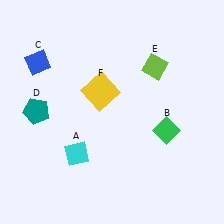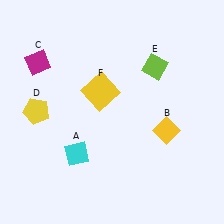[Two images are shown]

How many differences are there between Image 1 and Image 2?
There are 3 differences between the two images.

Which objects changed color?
B changed from green to yellow. C changed from blue to magenta. D changed from teal to yellow.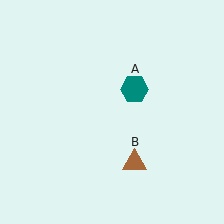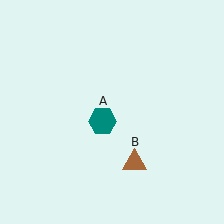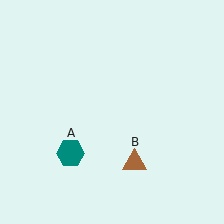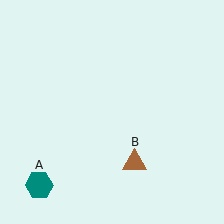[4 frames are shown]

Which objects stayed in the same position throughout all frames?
Brown triangle (object B) remained stationary.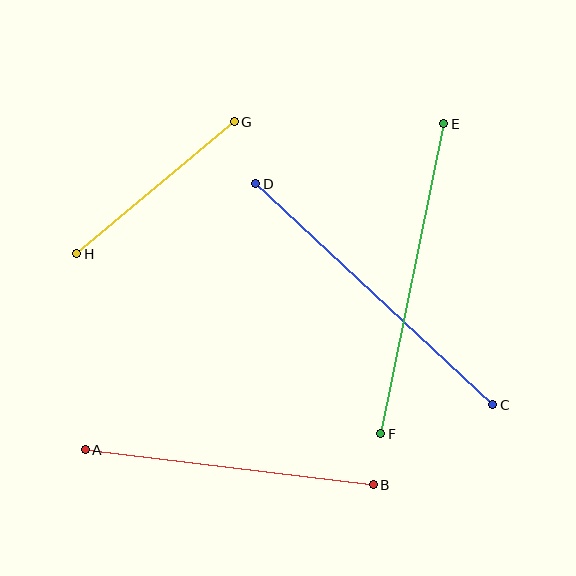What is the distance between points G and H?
The distance is approximately 205 pixels.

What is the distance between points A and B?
The distance is approximately 290 pixels.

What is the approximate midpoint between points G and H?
The midpoint is at approximately (155, 188) pixels.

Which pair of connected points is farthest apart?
Points C and D are farthest apart.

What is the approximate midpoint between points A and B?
The midpoint is at approximately (229, 467) pixels.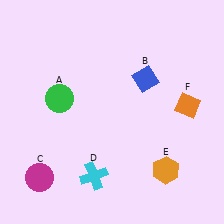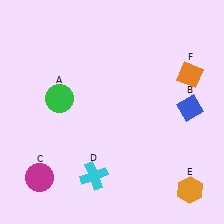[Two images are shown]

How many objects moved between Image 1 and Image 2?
3 objects moved between the two images.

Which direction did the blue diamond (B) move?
The blue diamond (B) moved right.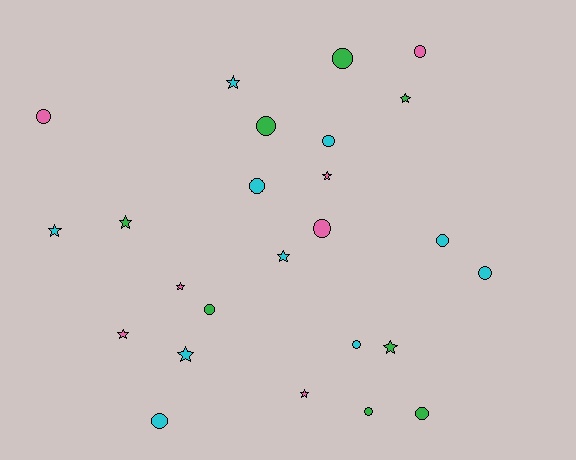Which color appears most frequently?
Cyan, with 10 objects.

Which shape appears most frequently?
Circle, with 14 objects.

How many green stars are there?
There are 3 green stars.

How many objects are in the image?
There are 25 objects.